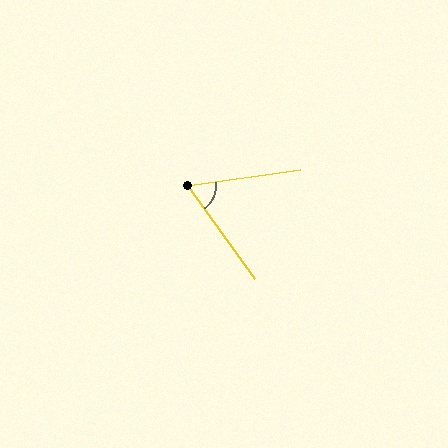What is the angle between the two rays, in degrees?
Approximately 62 degrees.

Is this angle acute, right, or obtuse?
It is acute.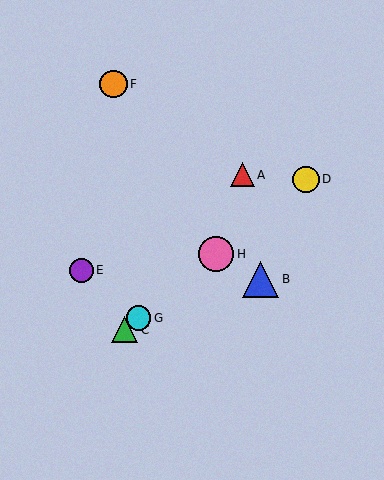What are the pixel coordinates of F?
Object F is at (113, 84).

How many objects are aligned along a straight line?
4 objects (C, D, G, H) are aligned along a straight line.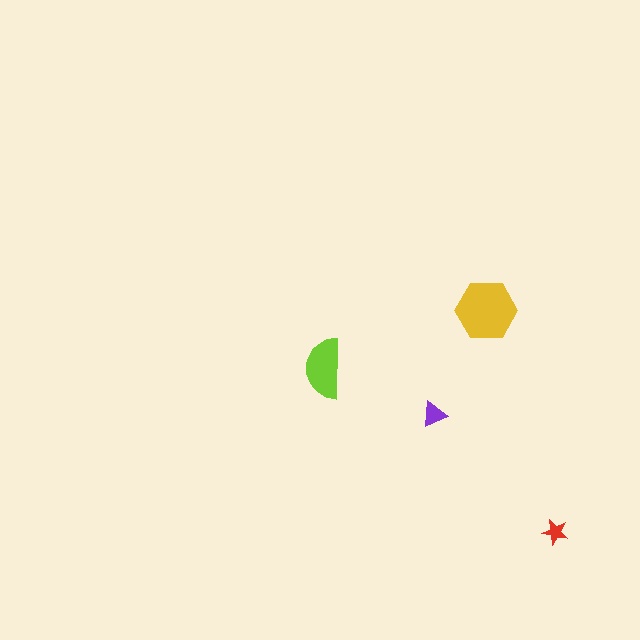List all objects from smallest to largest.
The red star, the purple triangle, the lime semicircle, the yellow hexagon.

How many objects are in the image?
There are 4 objects in the image.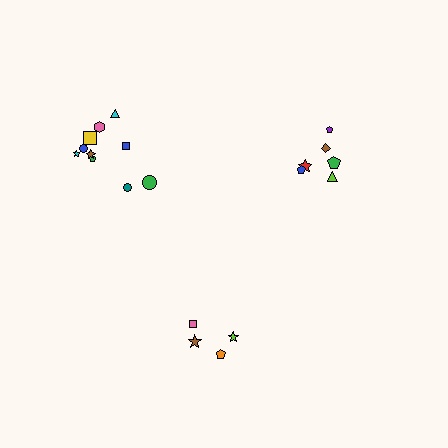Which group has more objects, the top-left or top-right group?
The top-left group.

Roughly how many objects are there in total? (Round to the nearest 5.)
Roughly 20 objects in total.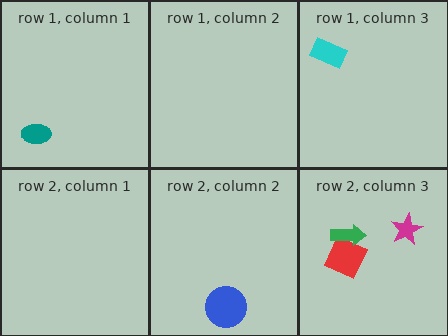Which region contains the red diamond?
The row 2, column 3 region.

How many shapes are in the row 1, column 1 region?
1.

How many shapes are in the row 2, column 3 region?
3.